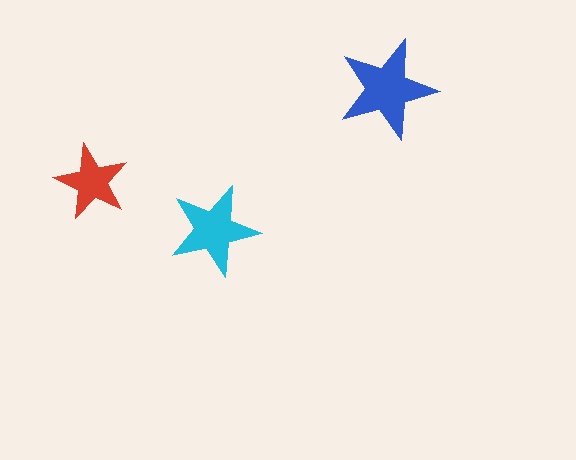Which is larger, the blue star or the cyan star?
The blue one.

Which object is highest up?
The blue star is topmost.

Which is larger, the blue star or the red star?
The blue one.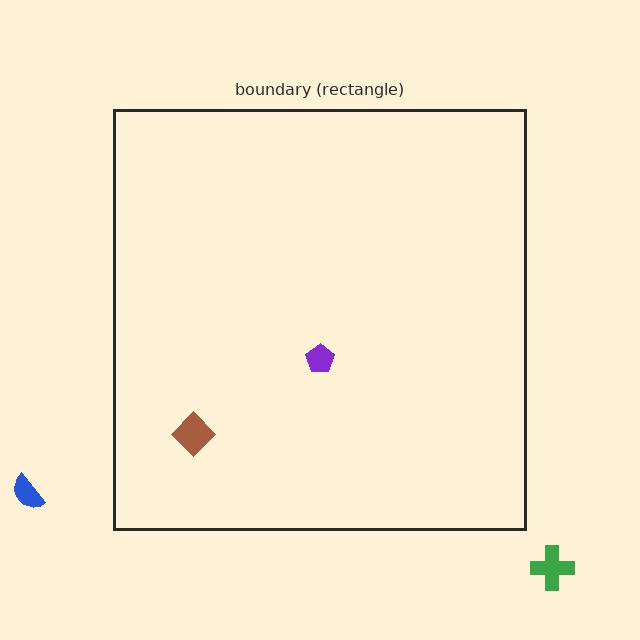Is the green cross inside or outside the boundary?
Outside.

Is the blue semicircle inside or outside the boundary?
Outside.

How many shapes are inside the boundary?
2 inside, 2 outside.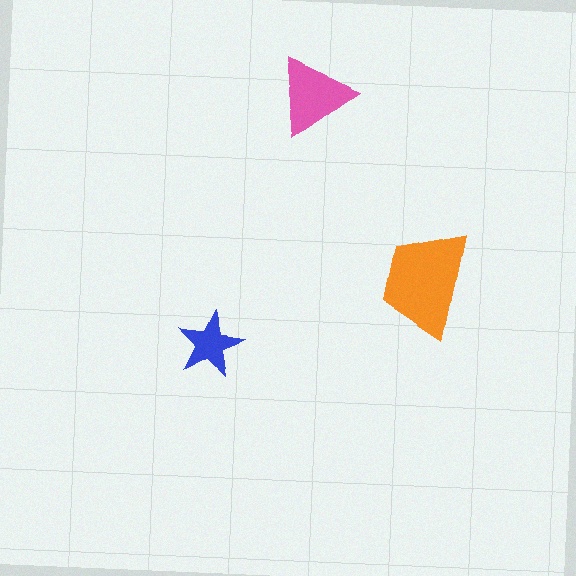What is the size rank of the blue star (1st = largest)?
3rd.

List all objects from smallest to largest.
The blue star, the pink triangle, the orange trapezoid.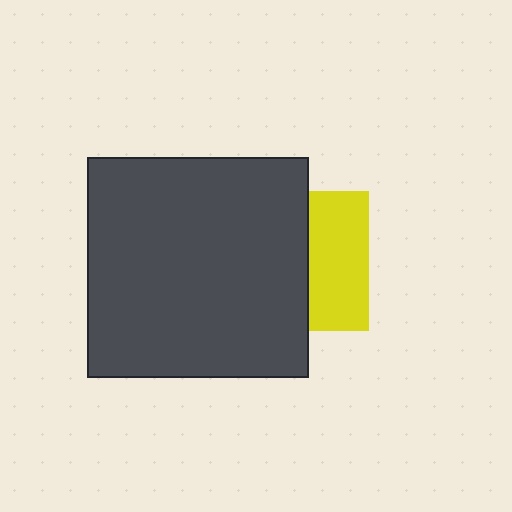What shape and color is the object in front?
The object in front is a dark gray square.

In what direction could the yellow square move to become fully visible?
The yellow square could move right. That would shift it out from behind the dark gray square entirely.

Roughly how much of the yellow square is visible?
A small part of it is visible (roughly 43%).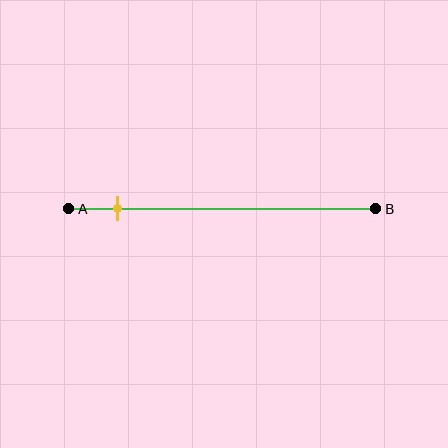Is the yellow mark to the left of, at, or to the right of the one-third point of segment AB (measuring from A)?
The yellow mark is to the left of the one-third point of segment AB.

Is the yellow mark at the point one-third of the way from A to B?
No, the mark is at about 15% from A, not at the 33% one-third point.